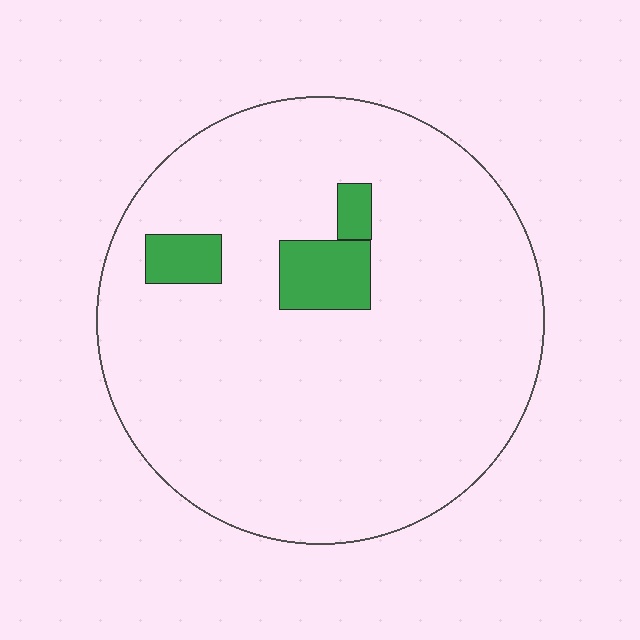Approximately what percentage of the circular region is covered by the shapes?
Approximately 10%.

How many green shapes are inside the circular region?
3.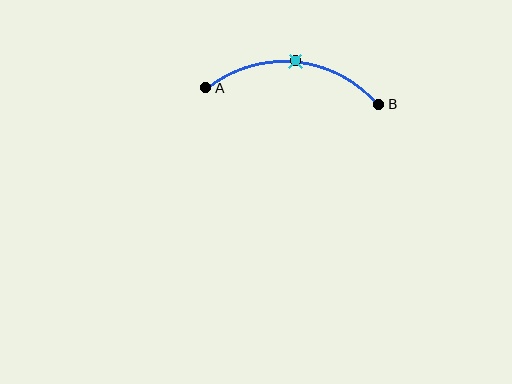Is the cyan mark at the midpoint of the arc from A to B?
Yes. The cyan mark lies on the arc at equal arc-length from both A and B — it is the arc midpoint.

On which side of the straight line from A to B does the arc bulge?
The arc bulges above the straight line connecting A and B.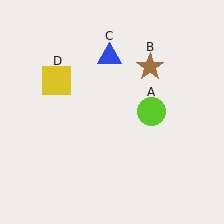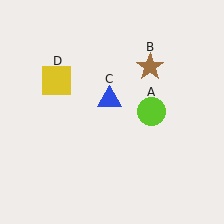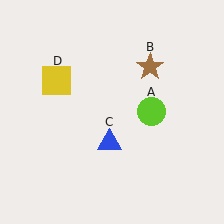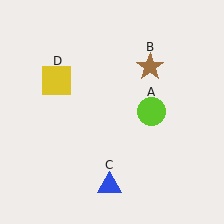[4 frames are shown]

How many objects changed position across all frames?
1 object changed position: blue triangle (object C).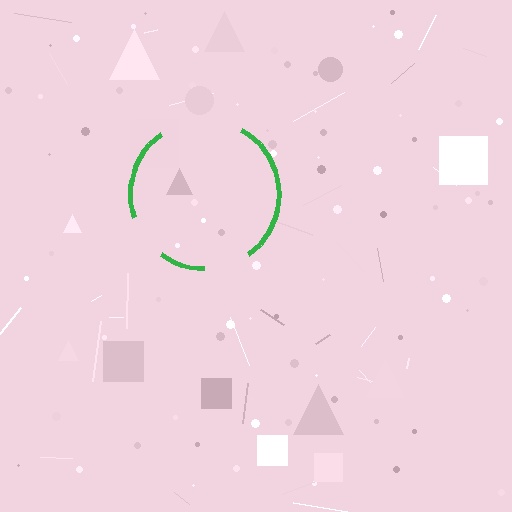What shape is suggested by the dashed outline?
The dashed outline suggests a circle.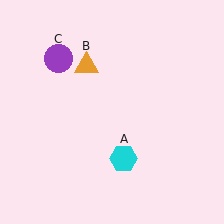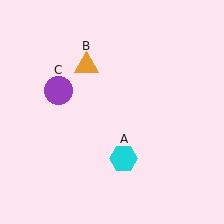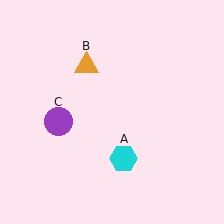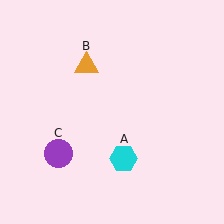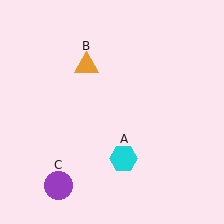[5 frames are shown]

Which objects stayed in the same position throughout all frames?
Cyan hexagon (object A) and orange triangle (object B) remained stationary.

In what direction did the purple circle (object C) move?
The purple circle (object C) moved down.